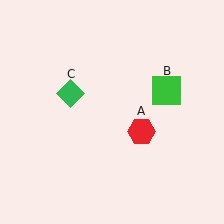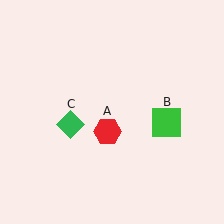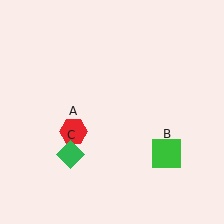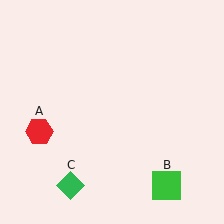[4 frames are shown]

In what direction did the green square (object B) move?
The green square (object B) moved down.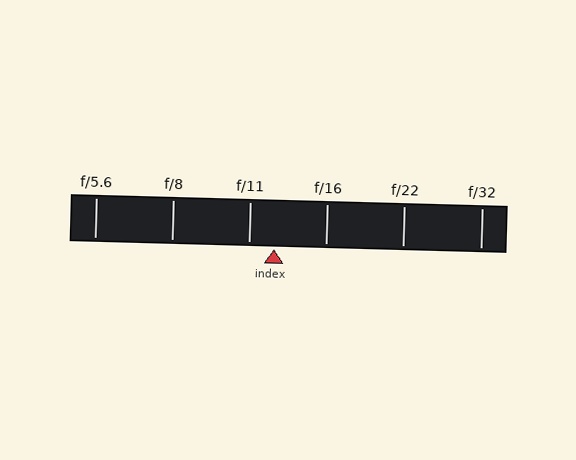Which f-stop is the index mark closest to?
The index mark is closest to f/11.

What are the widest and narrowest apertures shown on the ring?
The widest aperture shown is f/5.6 and the narrowest is f/32.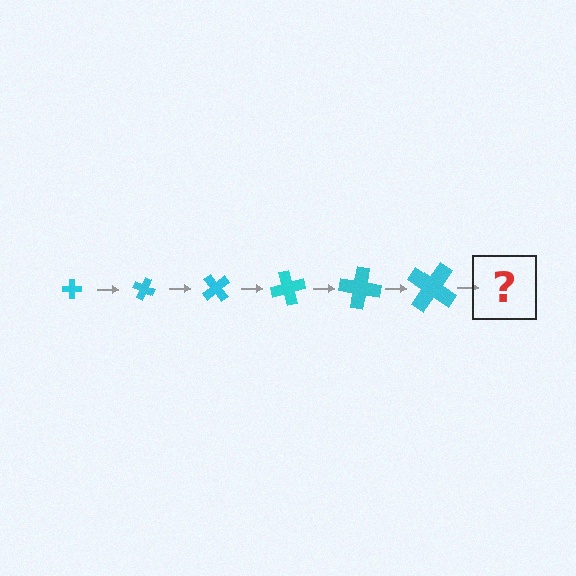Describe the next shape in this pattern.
It should be a cross, larger than the previous one and rotated 150 degrees from the start.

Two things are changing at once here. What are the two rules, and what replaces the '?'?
The two rules are that the cross grows larger each step and it rotates 25 degrees each step. The '?' should be a cross, larger than the previous one and rotated 150 degrees from the start.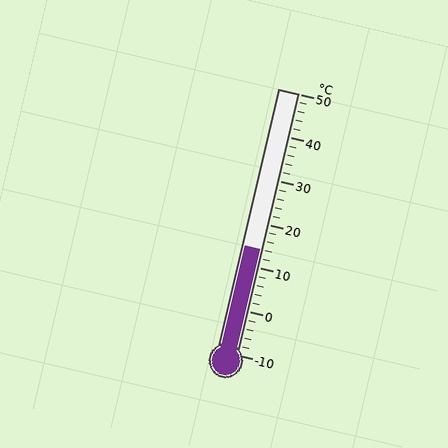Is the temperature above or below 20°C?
The temperature is below 20°C.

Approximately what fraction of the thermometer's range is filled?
The thermometer is filled to approximately 40% of its range.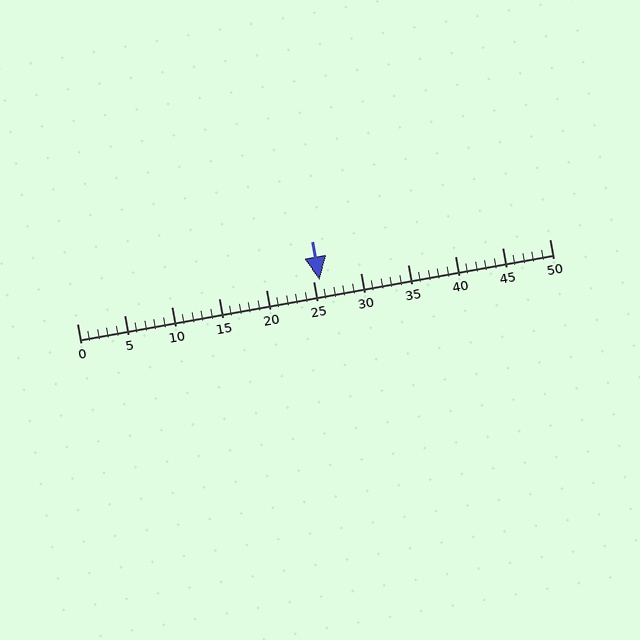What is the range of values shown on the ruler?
The ruler shows values from 0 to 50.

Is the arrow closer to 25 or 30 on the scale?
The arrow is closer to 25.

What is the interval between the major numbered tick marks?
The major tick marks are spaced 5 units apart.